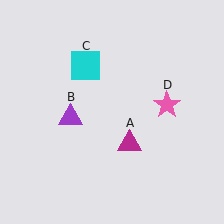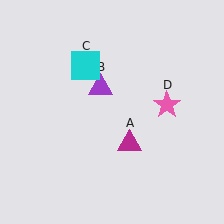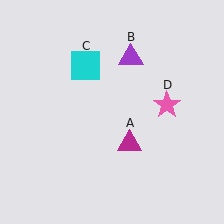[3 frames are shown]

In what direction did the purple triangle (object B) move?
The purple triangle (object B) moved up and to the right.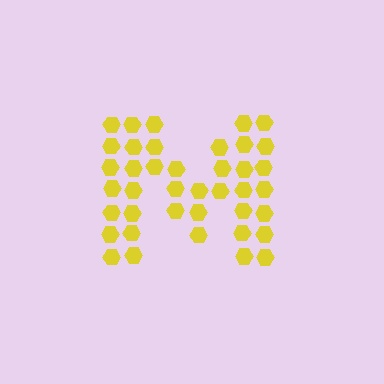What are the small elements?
The small elements are hexagons.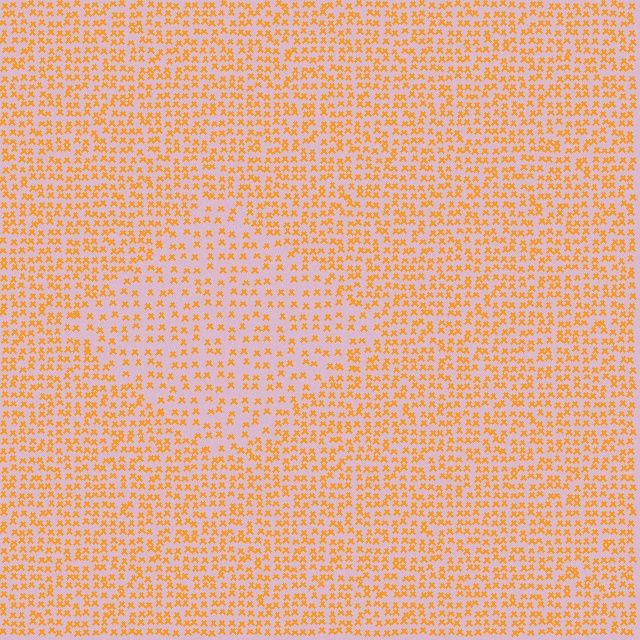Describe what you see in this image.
The image contains small orange elements arranged at two different densities. A diamond-shaped region is visible where the elements are less densely packed than the surrounding area.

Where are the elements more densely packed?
The elements are more densely packed outside the diamond boundary.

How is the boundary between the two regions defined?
The boundary is defined by a change in element density (approximately 1.7x ratio). All elements are the same color, size, and shape.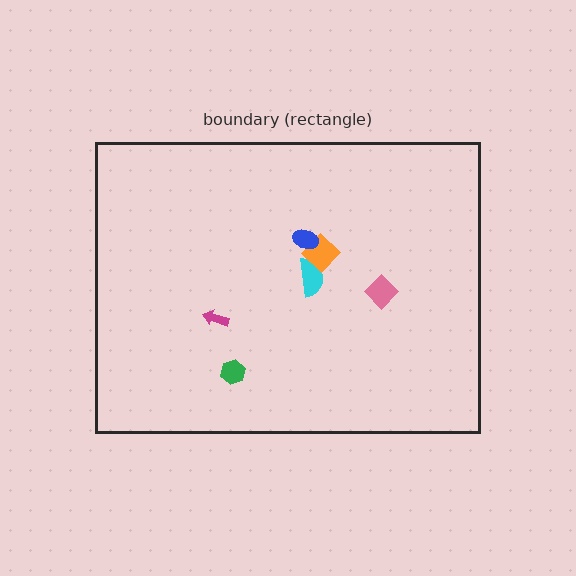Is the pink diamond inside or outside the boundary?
Inside.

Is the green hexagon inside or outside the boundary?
Inside.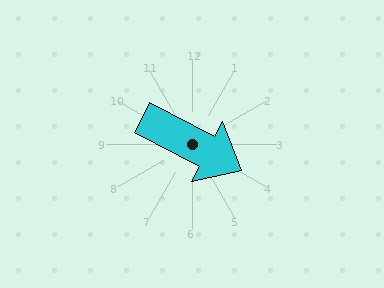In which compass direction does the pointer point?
Southeast.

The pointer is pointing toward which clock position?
Roughly 4 o'clock.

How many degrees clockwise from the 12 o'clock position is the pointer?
Approximately 118 degrees.